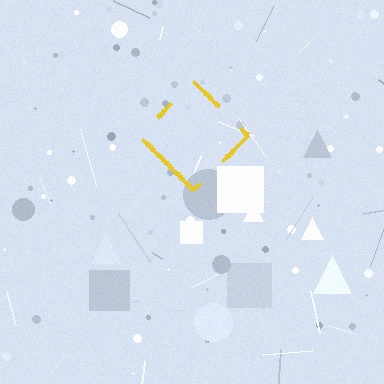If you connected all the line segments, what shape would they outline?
They would outline a diamond.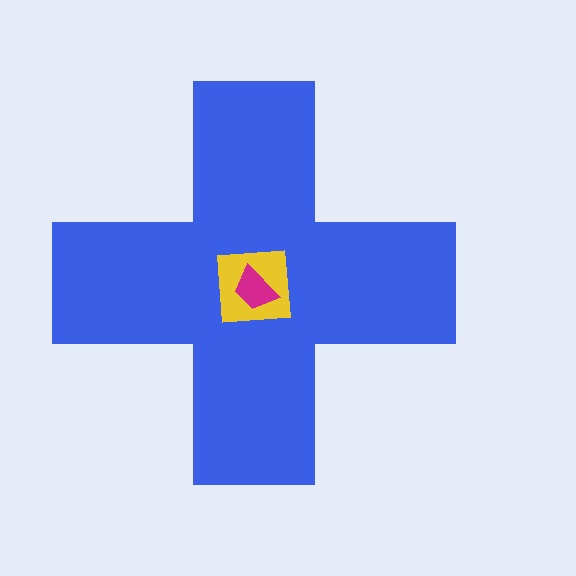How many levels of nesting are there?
3.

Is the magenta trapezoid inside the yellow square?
Yes.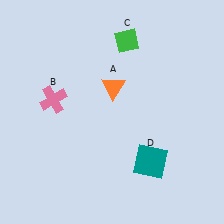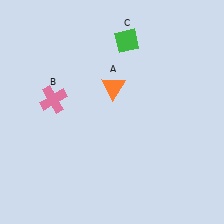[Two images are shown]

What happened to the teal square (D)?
The teal square (D) was removed in Image 2. It was in the bottom-right area of Image 1.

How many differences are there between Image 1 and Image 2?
There is 1 difference between the two images.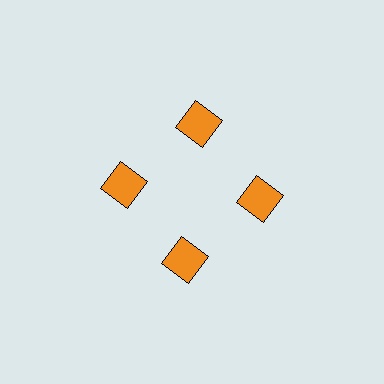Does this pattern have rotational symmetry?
Yes, this pattern has 4-fold rotational symmetry. It looks the same after rotating 90 degrees around the center.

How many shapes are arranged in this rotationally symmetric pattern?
There are 4 shapes, arranged in 4 groups of 1.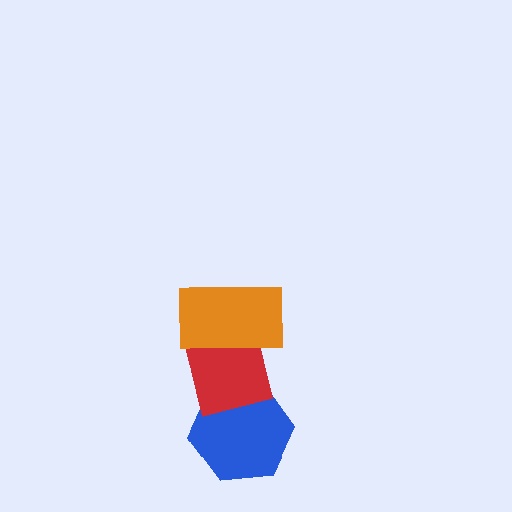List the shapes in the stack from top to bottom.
From top to bottom: the orange rectangle, the red square, the blue hexagon.